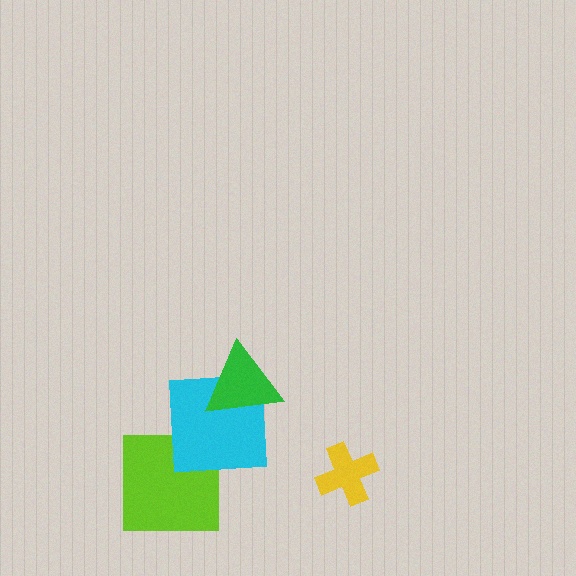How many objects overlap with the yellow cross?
0 objects overlap with the yellow cross.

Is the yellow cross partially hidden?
No, no other shape covers it.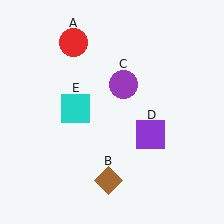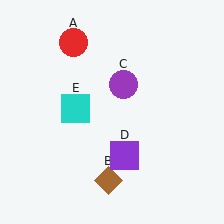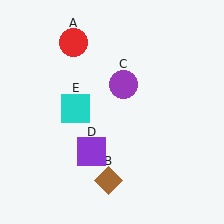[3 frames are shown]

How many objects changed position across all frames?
1 object changed position: purple square (object D).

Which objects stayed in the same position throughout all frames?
Red circle (object A) and brown diamond (object B) and purple circle (object C) and cyan square (object E) remained stationary.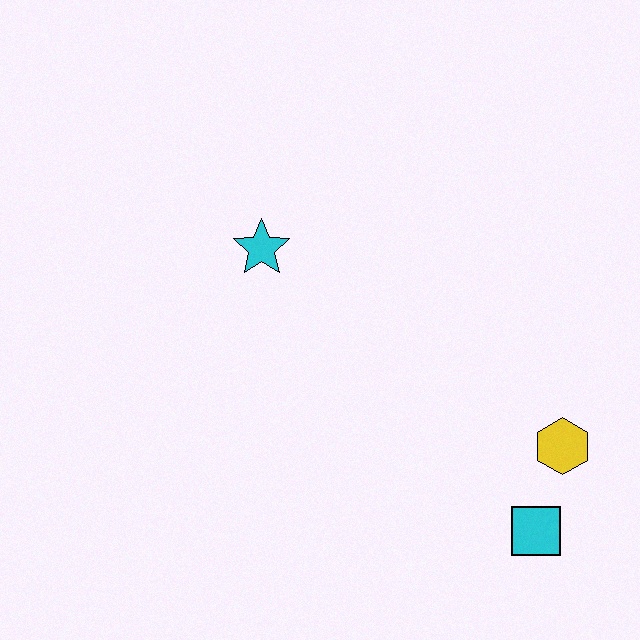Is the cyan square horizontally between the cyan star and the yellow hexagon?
Yes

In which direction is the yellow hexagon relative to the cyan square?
The yellow hexagon is above the cyan square.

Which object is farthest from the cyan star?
The cyan square is farthest from the cyan star.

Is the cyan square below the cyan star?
Yes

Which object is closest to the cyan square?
The yellow hexagon is closest to the cyan square.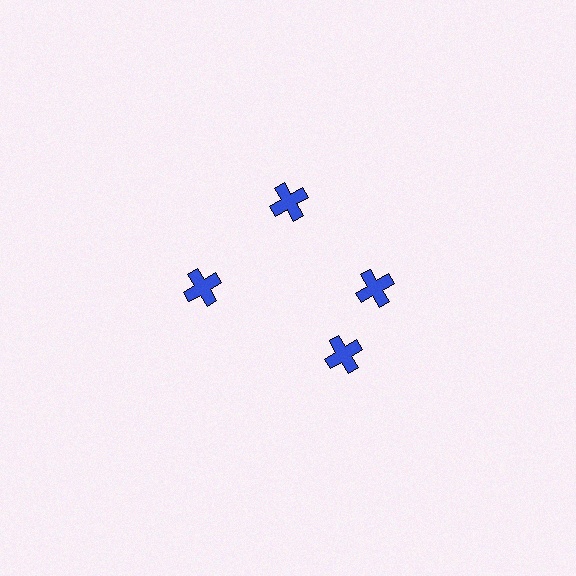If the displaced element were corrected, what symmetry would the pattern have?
It would have 4-fold rotational symmetry — the pattern would map onto itself every 90 degrees.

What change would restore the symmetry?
The symmetry would be restored by rotating it back into even spacing with its neighbors so that all 4 crosses sit at equal angles and equal distance from the center.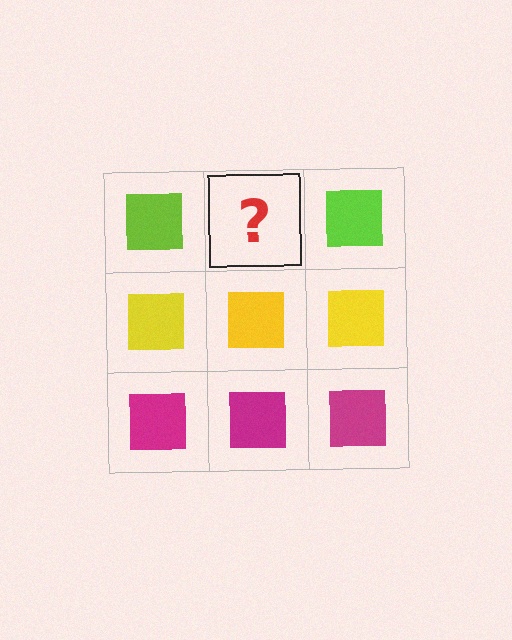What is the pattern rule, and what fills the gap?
The rule is that each row has a consistent color. The gap should be filled with a lime square.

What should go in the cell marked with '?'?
The missing cell should contain a lime square.